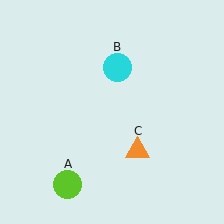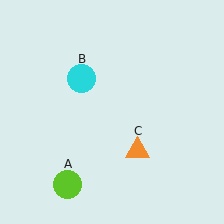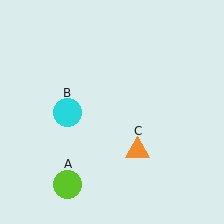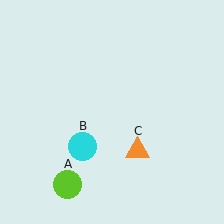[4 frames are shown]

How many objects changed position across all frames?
1 object changed position: cyan circle (object B).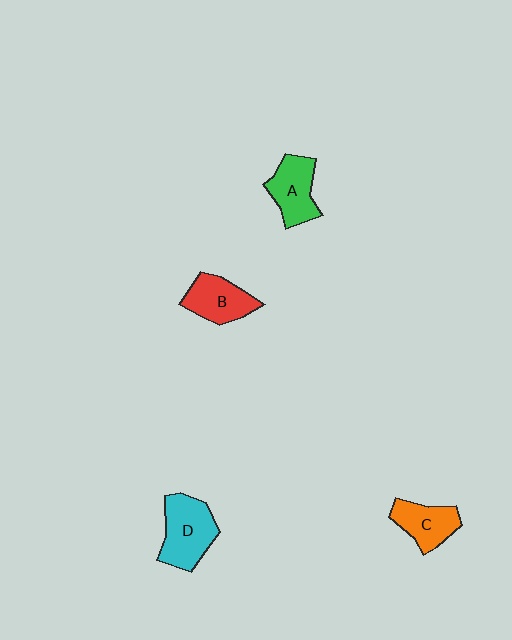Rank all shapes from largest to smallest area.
From largest to smallest: D (cyan), A (green), B (red), C (orange).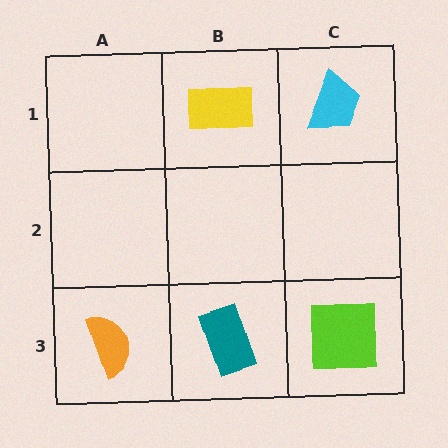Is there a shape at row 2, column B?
No, that cell is empty.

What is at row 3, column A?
An orange semicircle.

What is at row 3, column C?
A lime square.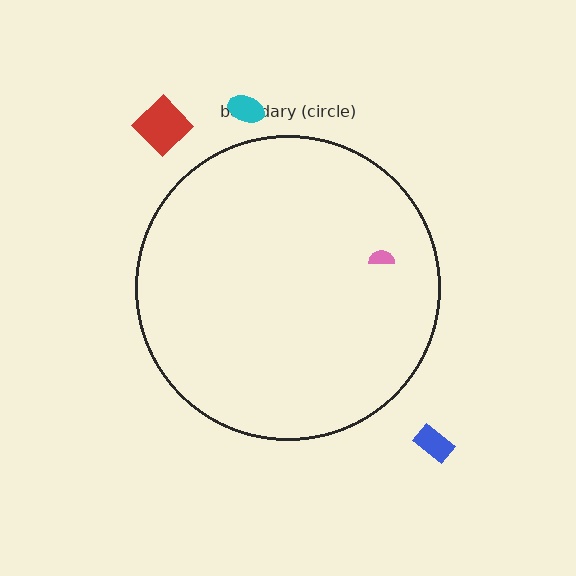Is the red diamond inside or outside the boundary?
Outside.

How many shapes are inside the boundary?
1 inside, 3 outside.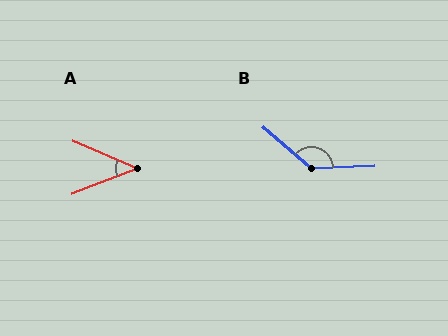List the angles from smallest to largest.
A (45°), B (137°).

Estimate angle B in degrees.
Approximately 137 degrees.